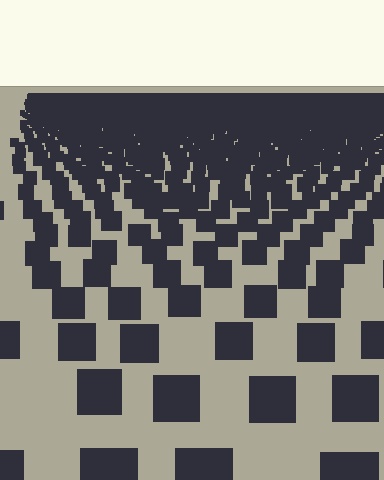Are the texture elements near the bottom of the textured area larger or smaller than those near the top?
Larger. Near the bottom, elements are closer to the viewer and appear at a bigger on-screen size.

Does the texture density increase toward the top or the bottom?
Density increases toward the top.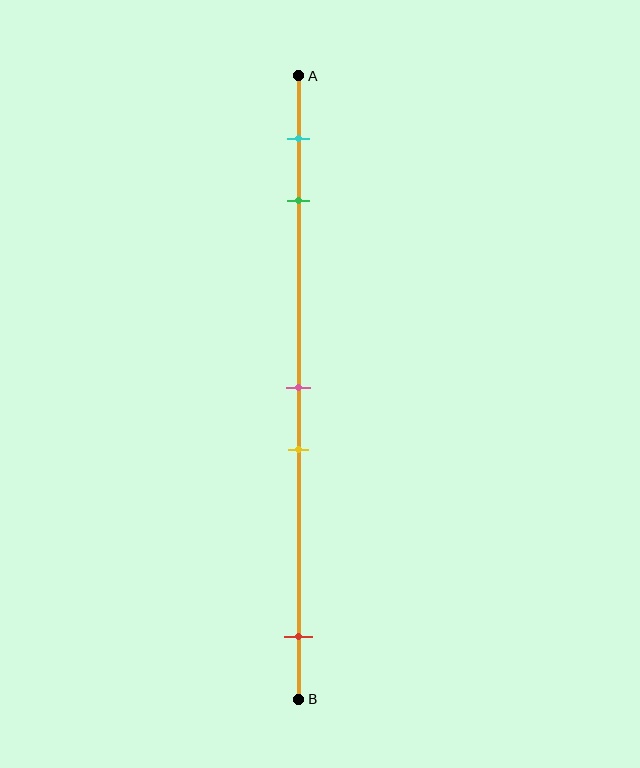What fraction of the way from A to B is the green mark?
The green mark is approximately 20% (0.2) of the way from A to B.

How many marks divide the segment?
There are 5 marks dividing the segment.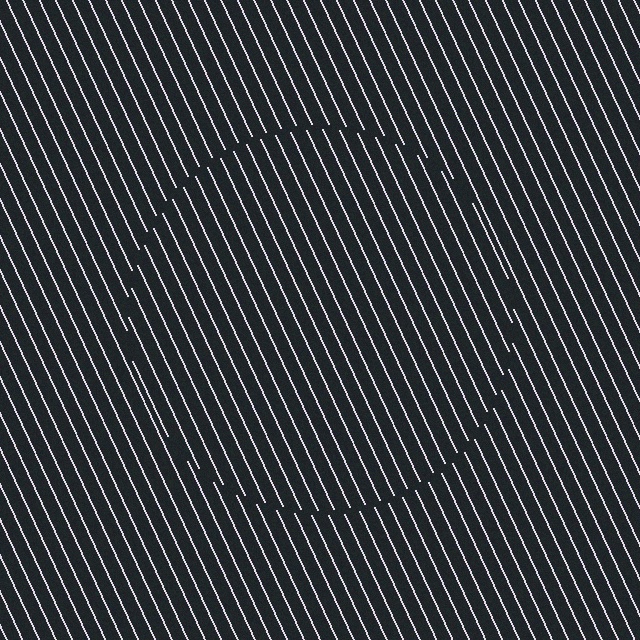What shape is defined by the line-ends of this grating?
An illusory circle. The interior of the shape contains the same grating, shifted by half a period — the contour is defined by the phase discontinuity where line-ends from the inner and outer gratings abut.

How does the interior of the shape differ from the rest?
The interior of the shape contains the same grating, shifted by half a period — the contour is defined by the phase discontinuity where line-ends from the inner and outer gratings abut.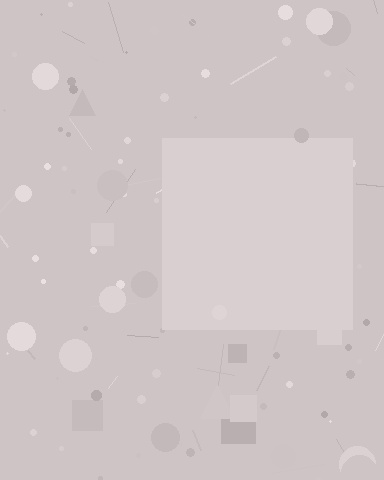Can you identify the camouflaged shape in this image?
The camouflaged shape is a square.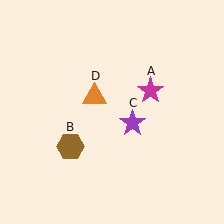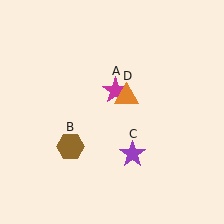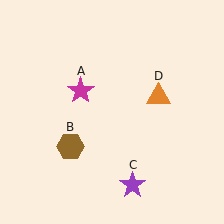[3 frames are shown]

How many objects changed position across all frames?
3 objects changed position: magenta star (object A), purple star (object C), orange triangle (object D).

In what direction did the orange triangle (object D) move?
The orange triangle (object D) moved right.